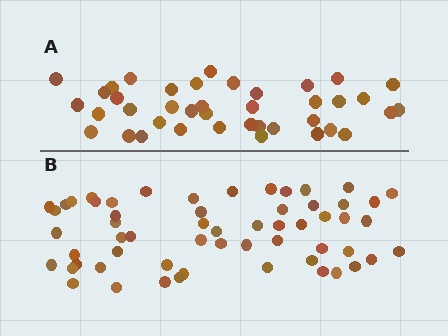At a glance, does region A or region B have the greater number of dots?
Region B (the bottom region) has more dots.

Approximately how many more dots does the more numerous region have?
Region B has approximately 20 more dots than region A.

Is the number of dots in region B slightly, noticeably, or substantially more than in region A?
Region B has substantially more. The ratio is roughly 1.4 to 1.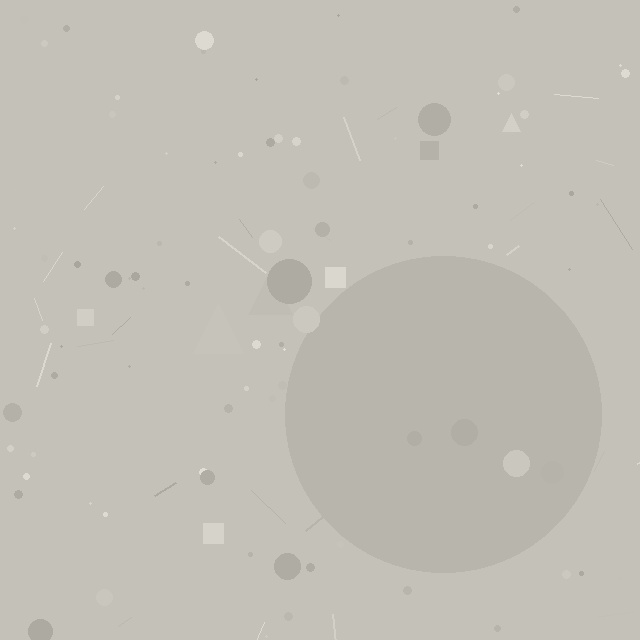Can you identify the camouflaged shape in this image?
The camouflaged shape is a circle.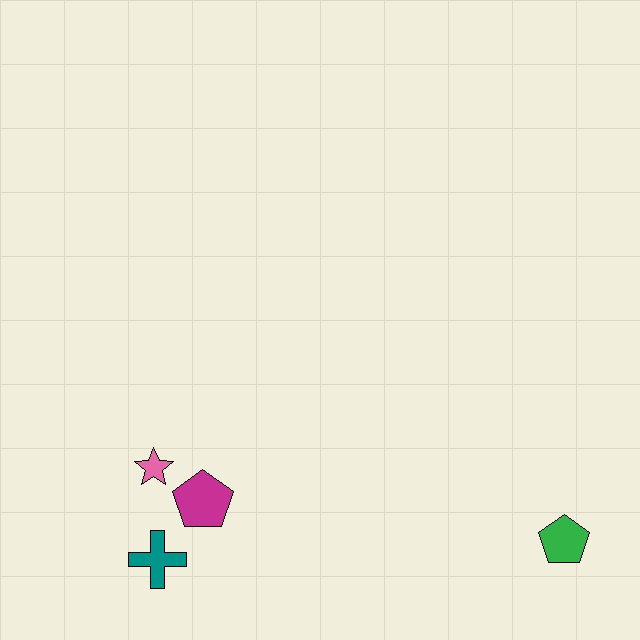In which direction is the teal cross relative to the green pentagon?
The teal cross is to the left of the green pentagon.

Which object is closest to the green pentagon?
The magenta pentagon is closest to the green pentagon.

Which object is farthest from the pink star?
The green pentagon is farthest from the pink star.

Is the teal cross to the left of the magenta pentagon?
Yes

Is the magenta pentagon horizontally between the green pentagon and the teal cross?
Yes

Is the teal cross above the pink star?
No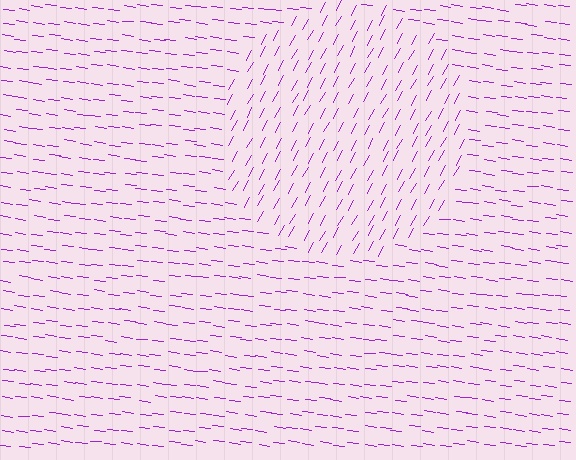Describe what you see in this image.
The image is filled with small purple line segments. A circle region in the image has lines oriented differently from the surrounding lines, creating a visible texture boundary.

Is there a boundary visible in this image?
Yes, there is a texture boundary formed by a change in line orientation.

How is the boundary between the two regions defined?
The boundary is defined purely by a change in line orientation (approximately 68 degrees difference). All lines are the same color and thickness.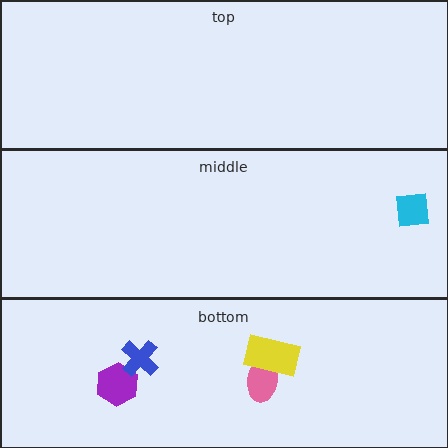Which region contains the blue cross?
The bottom region.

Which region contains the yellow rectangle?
The bottom region.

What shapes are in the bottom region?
The pink ellipse, the yellow rectangle, the purple hexagon, the blue cross.